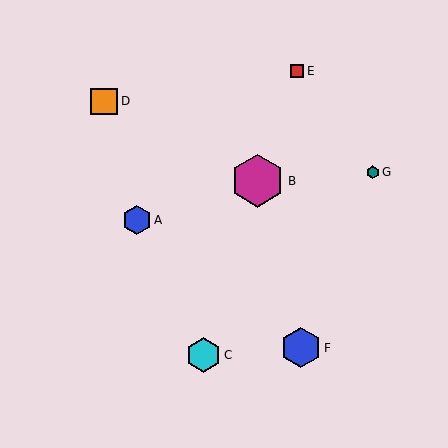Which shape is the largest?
The magenta hexagon (labeled B) is the largest.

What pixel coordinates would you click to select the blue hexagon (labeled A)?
Click at (137, 220) to select the blue hexagon A.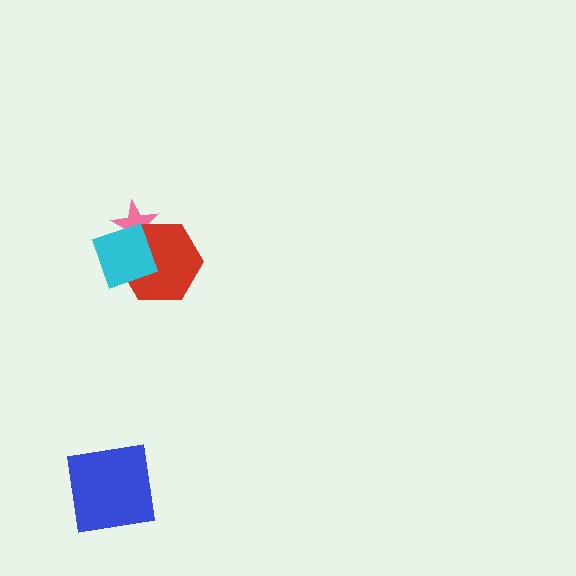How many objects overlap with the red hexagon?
2 objects overlap with the red hexagon.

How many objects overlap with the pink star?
2 objects overlap with the pink star.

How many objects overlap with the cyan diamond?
2 objects overlap with the cyan diamond.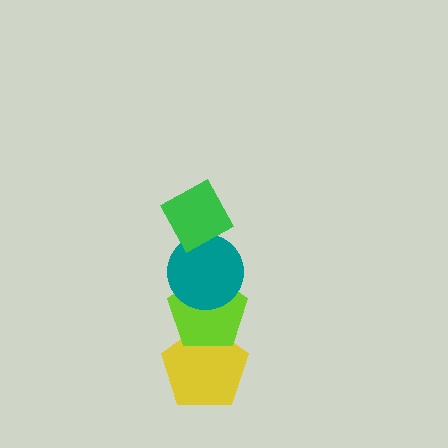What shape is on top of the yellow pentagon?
The lime pentagon is on top of the yellow pentagon.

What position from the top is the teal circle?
The teal circle is 2nd from the top.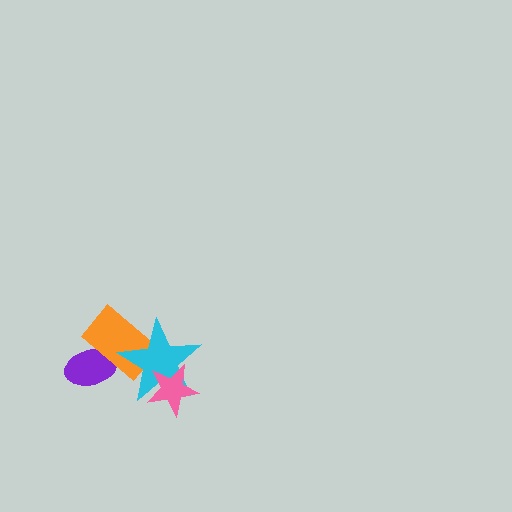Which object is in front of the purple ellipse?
The orange rectangle is in front of the purple ellipse.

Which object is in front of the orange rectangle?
The cyan star is in front of the orange rectangle.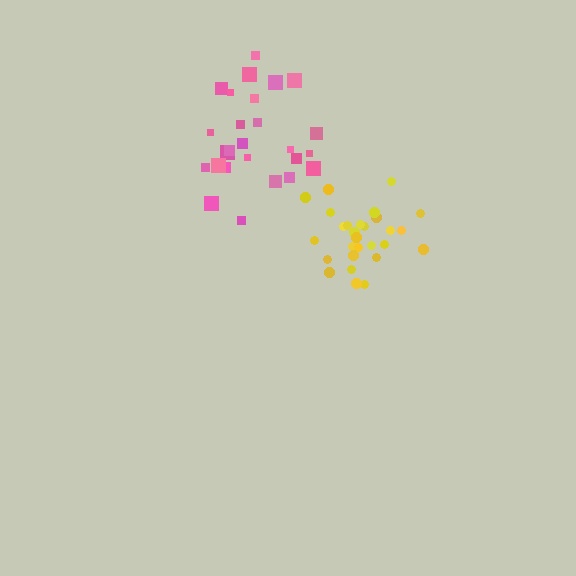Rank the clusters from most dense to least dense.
yellow, pink.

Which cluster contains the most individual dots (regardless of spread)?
Yellow (28).